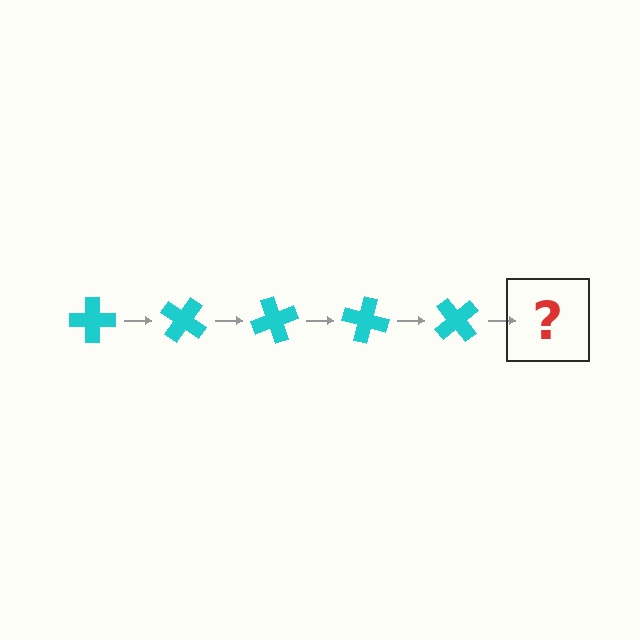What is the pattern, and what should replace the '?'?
The pattern is that the cross rotates 35 degrees each step. The '?' should be a cyan cross rotated 175 degrees.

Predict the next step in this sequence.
The next step is a cyan cross rotated 175 degrees.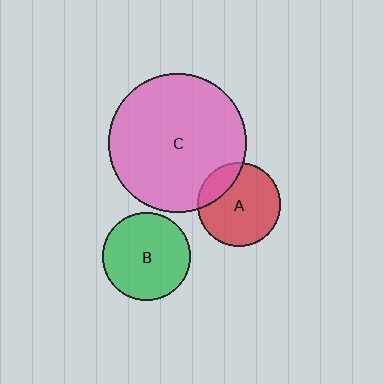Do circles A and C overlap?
Yes.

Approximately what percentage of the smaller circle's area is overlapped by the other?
Approximately 20%.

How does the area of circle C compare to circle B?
Approximately 2.5 times.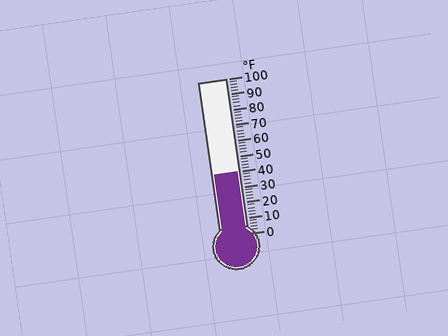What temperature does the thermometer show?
The thermometer shows approximately 40°F.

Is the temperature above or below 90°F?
The temperature is below 90°F.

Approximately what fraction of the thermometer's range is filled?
The thermometer is filled to approximately 40% of its range.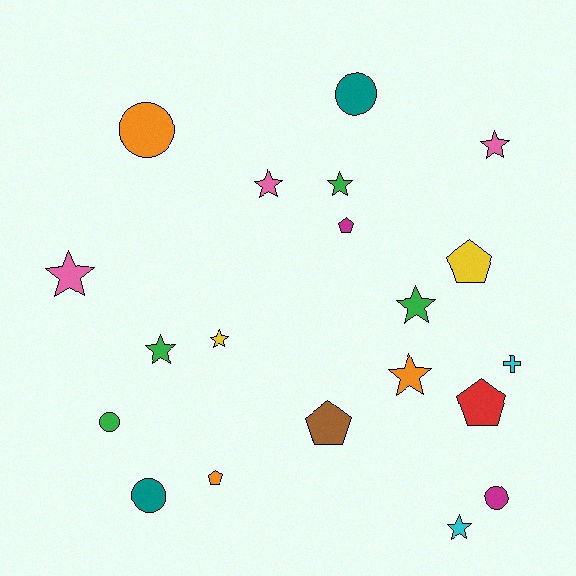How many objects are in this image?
There are 20 objects.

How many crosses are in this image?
There is 1 cross.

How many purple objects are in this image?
There are no purple objects.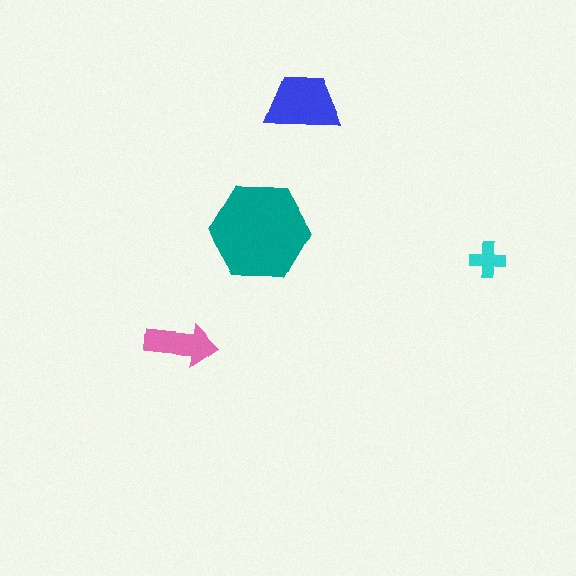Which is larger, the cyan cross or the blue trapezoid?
The blue trapezoid.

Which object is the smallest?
The cyan cross.